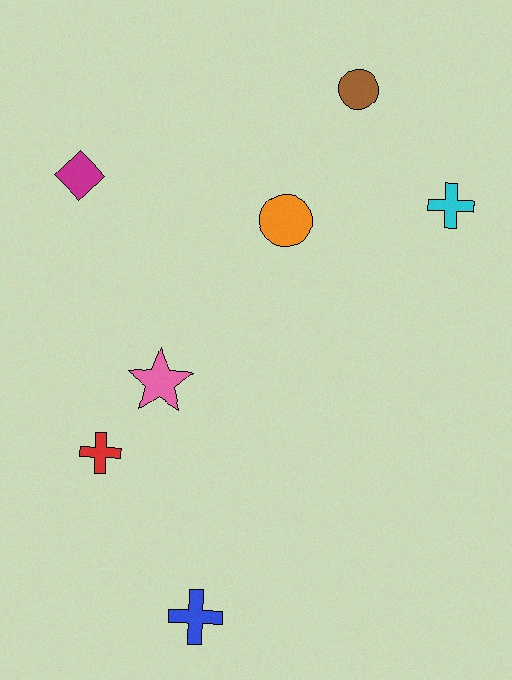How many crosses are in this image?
There are 3 crosses.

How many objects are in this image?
There are 7 objects.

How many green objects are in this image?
There are no green objects.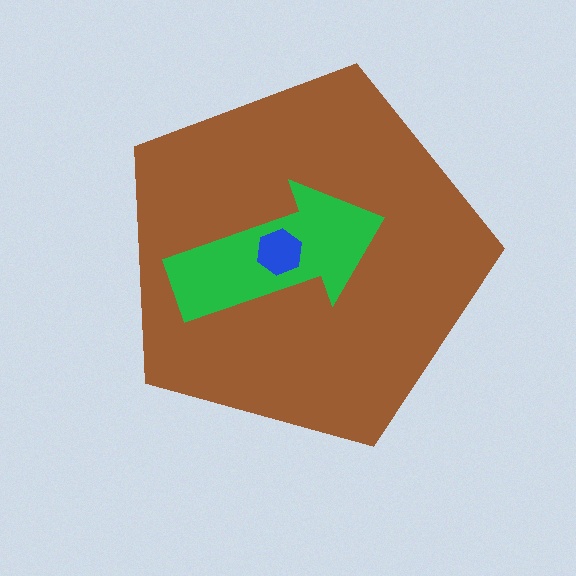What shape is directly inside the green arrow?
The blue hexagon.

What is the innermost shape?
The blue hexagon.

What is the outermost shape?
The brown pentagon.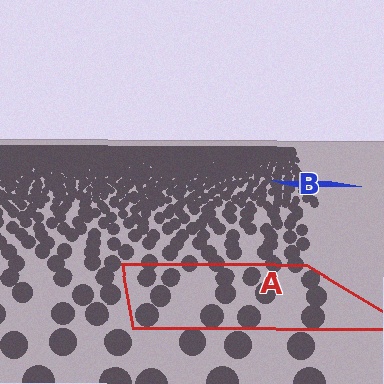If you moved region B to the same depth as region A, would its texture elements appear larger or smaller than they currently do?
They would appear larger. At a closer depth, the same texture elements are projected at a bigger on-screen size.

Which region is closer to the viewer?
Region A is closer. The texture elements there are larger and more spread out.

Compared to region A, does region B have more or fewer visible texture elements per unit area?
Region B has more texture elements per unit area — they are packed more densely because it is farther away.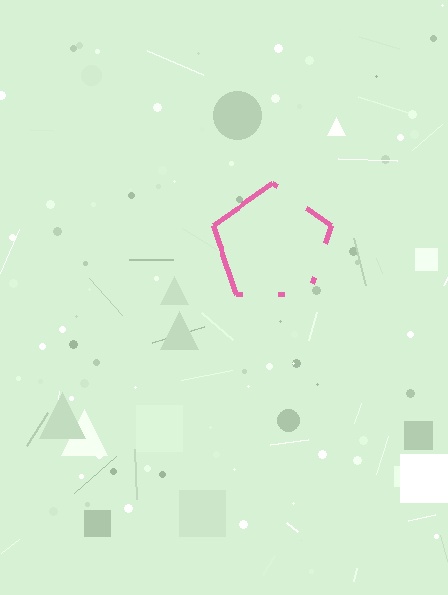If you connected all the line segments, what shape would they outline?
They would outline a pentagon.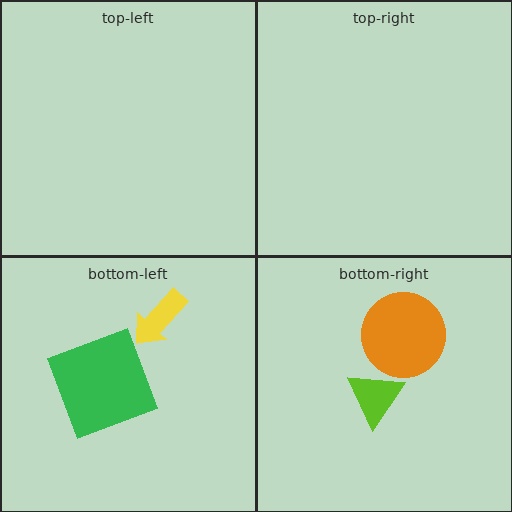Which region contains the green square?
The bottom-left region.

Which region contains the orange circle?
The bottom-right region.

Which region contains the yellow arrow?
The bottom-left region.